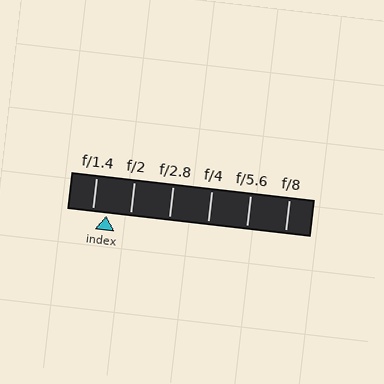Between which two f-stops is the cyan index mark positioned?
The index mark is between f/1.4 and f/2.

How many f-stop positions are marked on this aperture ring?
There are 6 f-stop positions marked.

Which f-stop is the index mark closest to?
The index mark is closest to f/1.4.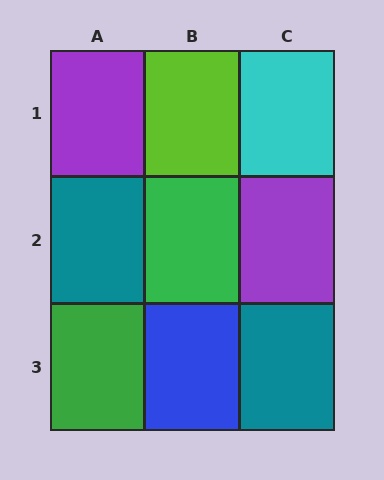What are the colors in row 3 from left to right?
Green, blue, teal.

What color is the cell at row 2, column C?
Purple.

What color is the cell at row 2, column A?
Teal.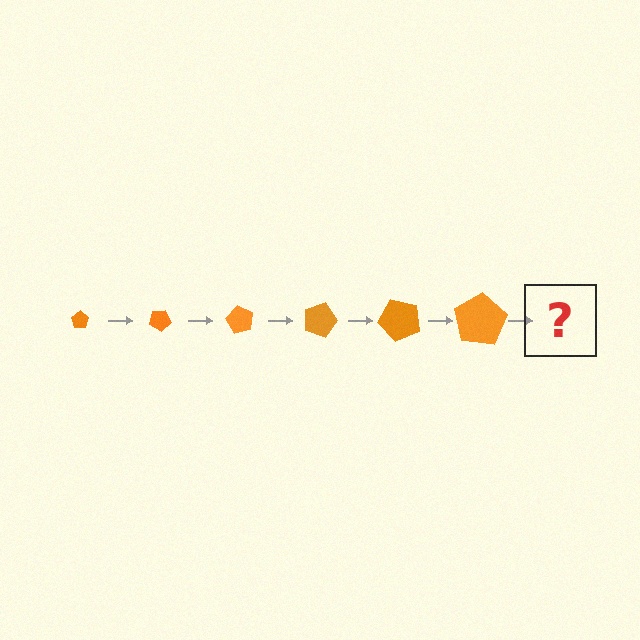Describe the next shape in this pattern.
It should be a pentagon, larger than the previous one and rotated 180 degrees from the start.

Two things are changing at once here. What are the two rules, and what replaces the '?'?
The two rules are that the pentagon grows larger each step and it rotates 30 degrees each step. The '?' should be a pentagon, larger than the previous one and rotated 180 degrees from the start.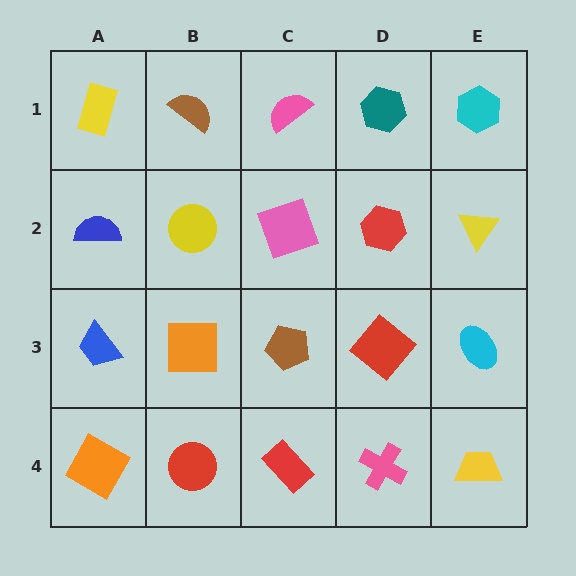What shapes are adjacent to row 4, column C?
A brown pentagon (row 3, column C), a red circle (row 4, column B), a pink cross (row 4, column D).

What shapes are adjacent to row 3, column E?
A yellow triangle (row 2, column E), a yellow trapezoid (row 4, column E), a red diamond (row 3, column D).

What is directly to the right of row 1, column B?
A pink semicircle.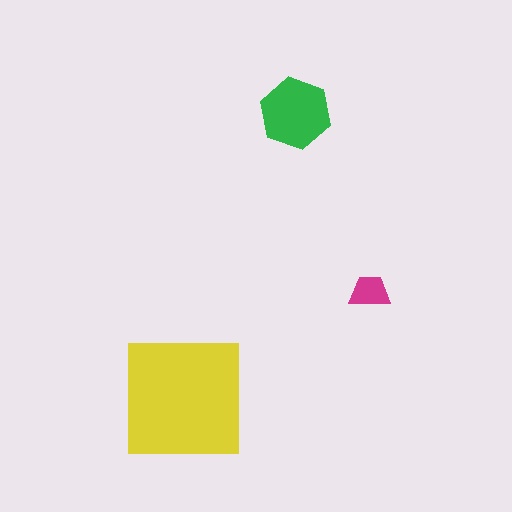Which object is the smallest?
The magenta trapezoid.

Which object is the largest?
The yellow square.